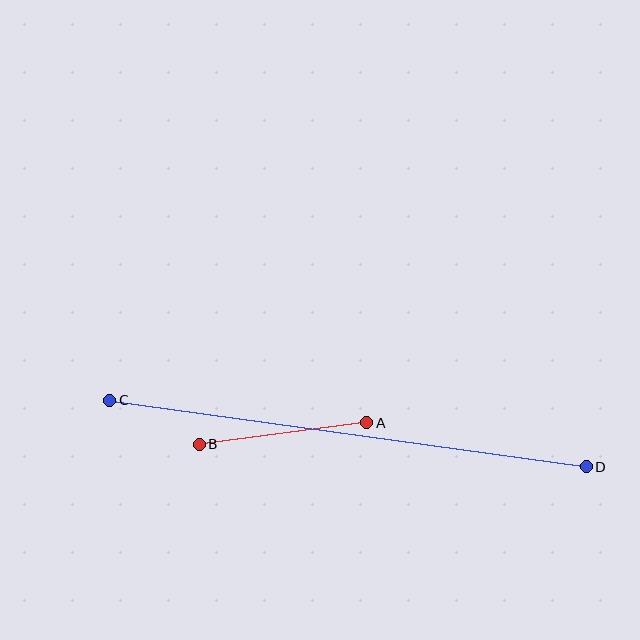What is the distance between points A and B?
The distance is approximately 169 pixels.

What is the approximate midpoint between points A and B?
The midpoint is at approximately (283, 434) pixels.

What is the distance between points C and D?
The distance is approximately 481 pixels.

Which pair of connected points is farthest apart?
Points C and D are farthest apart.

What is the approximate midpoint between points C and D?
The midpoint is at approximately (348, 433) pixels.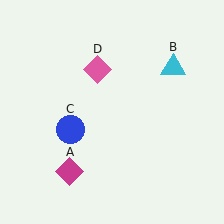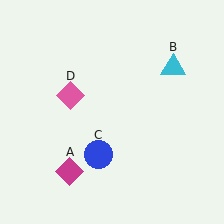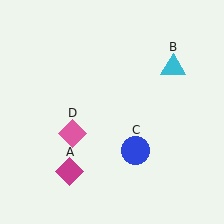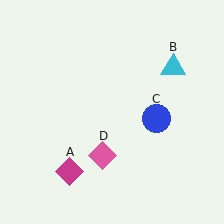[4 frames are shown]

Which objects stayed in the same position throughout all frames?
Magenta diamond (object A) and cyan triangle (object B) remained stationary.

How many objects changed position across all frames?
2 objects changed position: blue circle (object C), pink diamond (object D).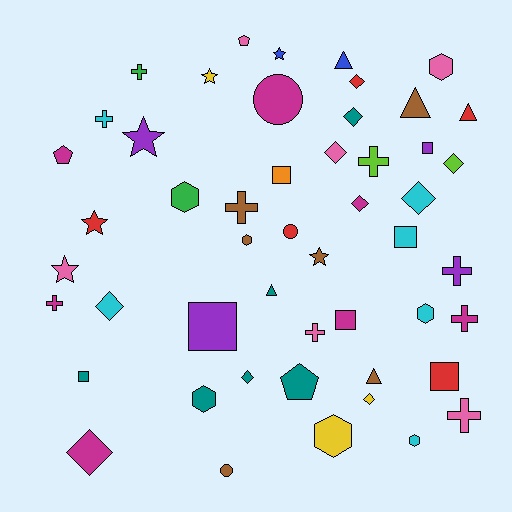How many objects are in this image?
There are 50 objects.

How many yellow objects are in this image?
There are 3 yellow objects.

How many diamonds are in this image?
There are 10 diamonds.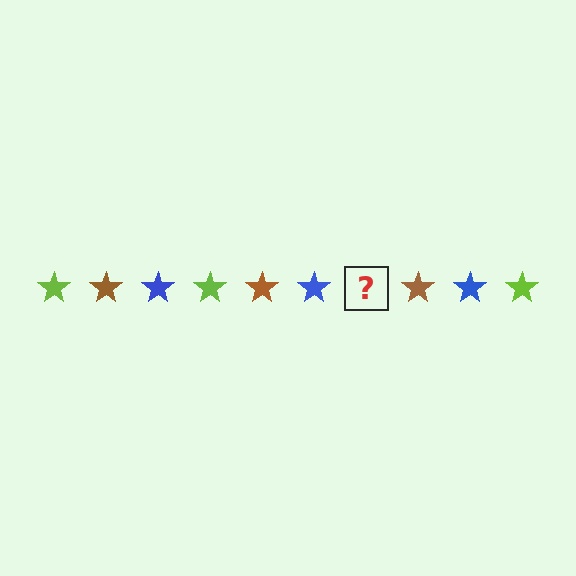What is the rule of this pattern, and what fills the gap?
The rule is that the pattern cycles through lime, brown, blue stars. The gap should be filled with a lime star.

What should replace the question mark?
The question mark should be replaced with a lime star.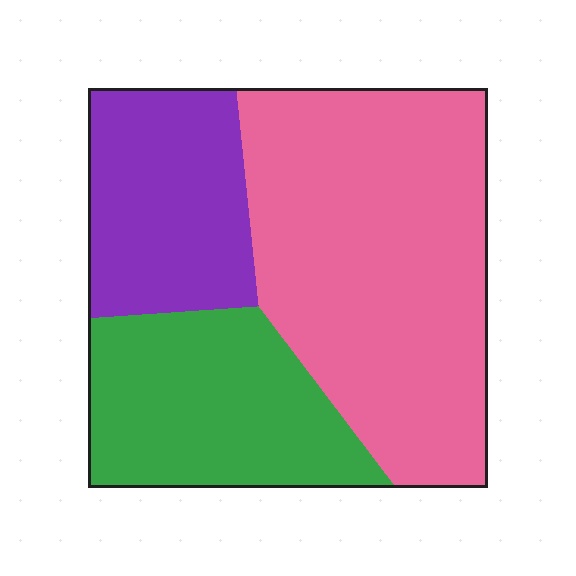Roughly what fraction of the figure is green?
Green takes up about one quarter (1/4) of the figure.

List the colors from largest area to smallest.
From largest to smallest: pink, green, purple.